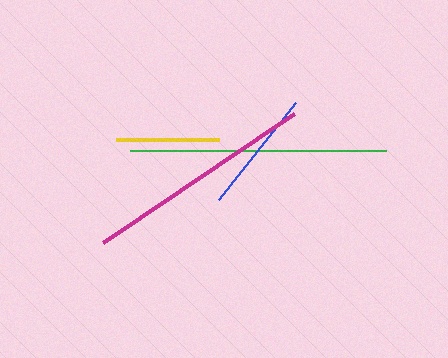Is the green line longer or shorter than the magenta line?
The green line is longer than the magenta line.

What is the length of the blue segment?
The blue segment is approximately 123 pixels long.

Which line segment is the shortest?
The yellow line is the shortest at approximately 103 pixels.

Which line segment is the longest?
The green line is the longest at approximately 256 pixels.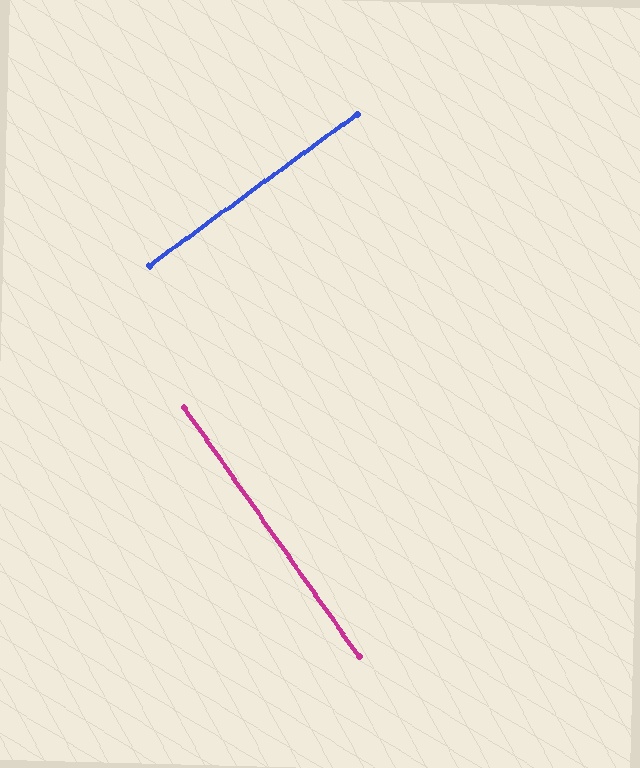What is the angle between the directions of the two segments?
Approximately 89 degrees.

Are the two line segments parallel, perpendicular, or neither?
Perpendicular — they meet at approximately 89°.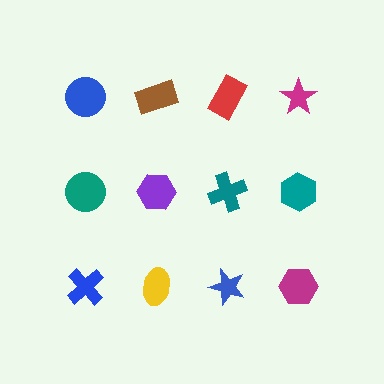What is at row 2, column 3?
A teal cross.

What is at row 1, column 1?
A blue circle.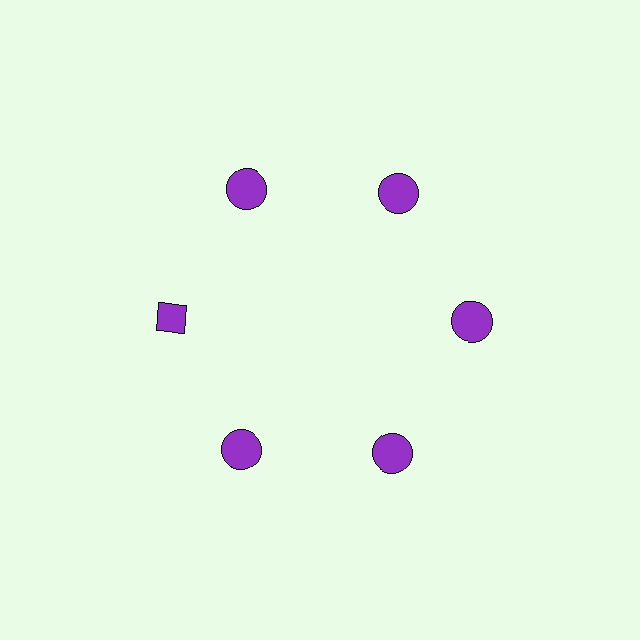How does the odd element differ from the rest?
It has a different shape: diamond instead of circle.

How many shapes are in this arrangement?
There are 6 shapes arranged in a ring pattern.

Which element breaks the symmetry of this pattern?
The purple diamond at roughly the 9 o'clock position breaks the symmetry. All other shapes are purple circles.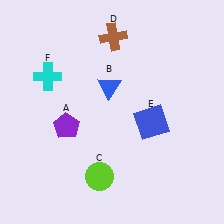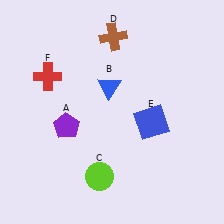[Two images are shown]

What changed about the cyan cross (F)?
In Image 1, F is cyan. In Image 2, it changed to red.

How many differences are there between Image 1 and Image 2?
There is 1 difference between the two images.